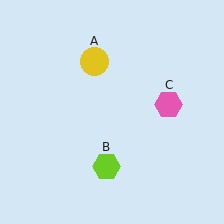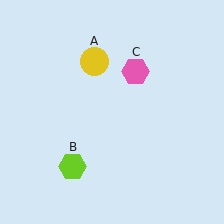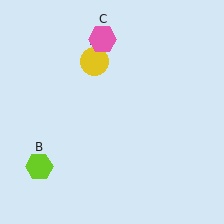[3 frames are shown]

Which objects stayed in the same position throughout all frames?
Yellow circle (object A) remained stationary.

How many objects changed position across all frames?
2 objects changed position: lime hexagon (object B), pink hexagon (object C).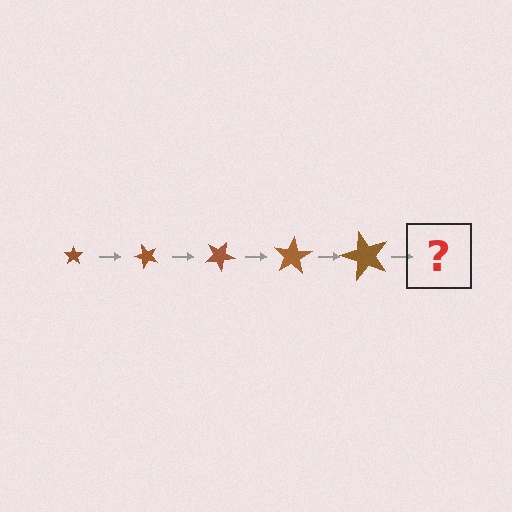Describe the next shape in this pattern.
It should be a star, larger than the previous one and rotated 250 degrees from the start.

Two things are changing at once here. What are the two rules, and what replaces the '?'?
The two rules are that the star grows larger each step and it rotates 50 degrees each step. The '?' should be a star, larger than the previous one and rotated 250 degrees from the start.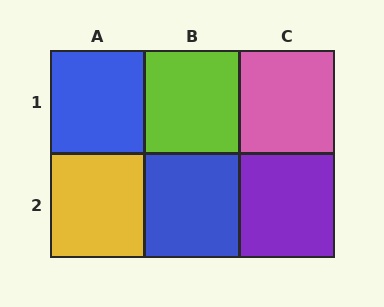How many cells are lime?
1 cell is lime.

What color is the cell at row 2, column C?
Purple.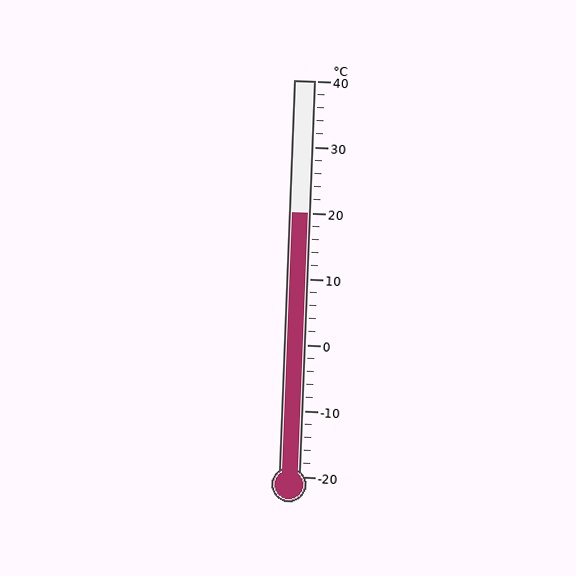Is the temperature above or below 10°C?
The temperature is above 10°C.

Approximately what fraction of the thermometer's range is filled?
The thermometer is filled to approximately 65% of its range.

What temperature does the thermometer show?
The thermometer shows approximately 20°C.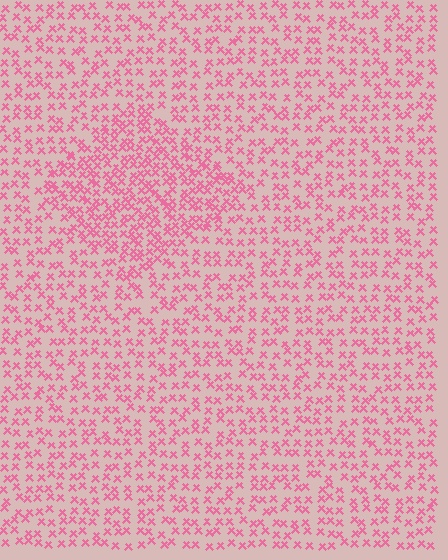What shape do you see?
I see a diamond.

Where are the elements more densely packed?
The elements are more densely packed inside the diamond boundary.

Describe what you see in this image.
The image contains small pink elements arranged at two different densities. A diamond-shaped region is visible where the elements are more densely packed than the surrounding area.